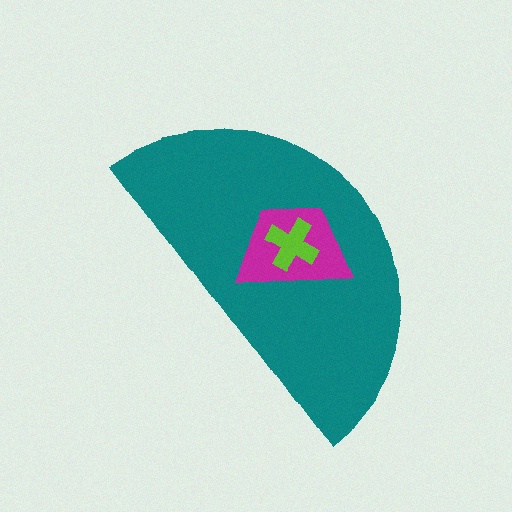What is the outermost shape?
The teal semicircle.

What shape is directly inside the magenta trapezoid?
The lime cross.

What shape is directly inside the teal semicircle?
The magenta trapezoid.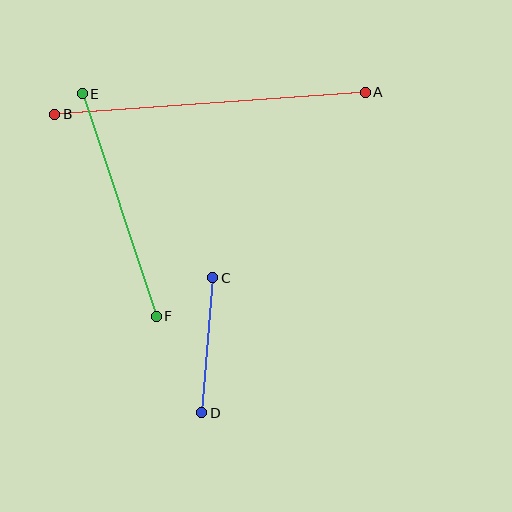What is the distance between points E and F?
The distance is approximately 235 pixels.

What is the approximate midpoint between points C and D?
The midpoint is at approximately (207, 345) pixels.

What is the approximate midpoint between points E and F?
The midpoint is at approximately (119, 205) pixels.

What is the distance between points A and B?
The distance is approximately 311 pixels.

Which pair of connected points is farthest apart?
Points A and B are farthest apart.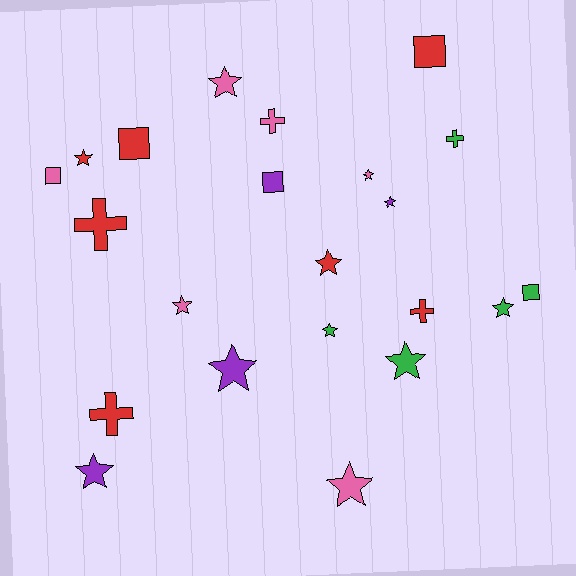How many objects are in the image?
There are 22 objects.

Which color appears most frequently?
Red, with 7 objects.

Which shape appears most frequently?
Star, with 12 objects.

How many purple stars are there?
There are 3 purple stars.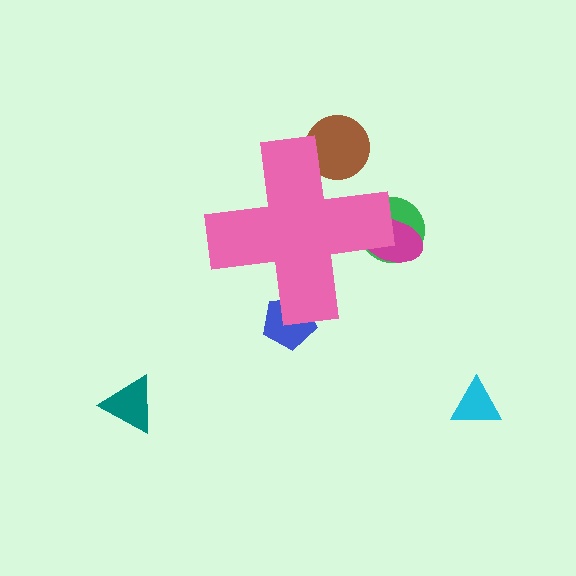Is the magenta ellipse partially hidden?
Yes, the magenta ellipse is partially hidden behind the pink cross.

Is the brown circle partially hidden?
Yes, the brown circle is partially hidden behind the pink cross.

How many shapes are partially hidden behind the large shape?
4 shapes are partially hidden.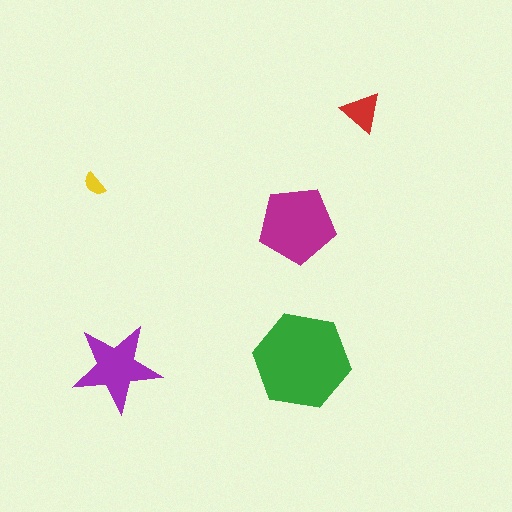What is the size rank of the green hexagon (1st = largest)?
1st.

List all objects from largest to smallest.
The green hexagon, the magenta pentagon, the purple star, the red triangle, the yellow semicircle.